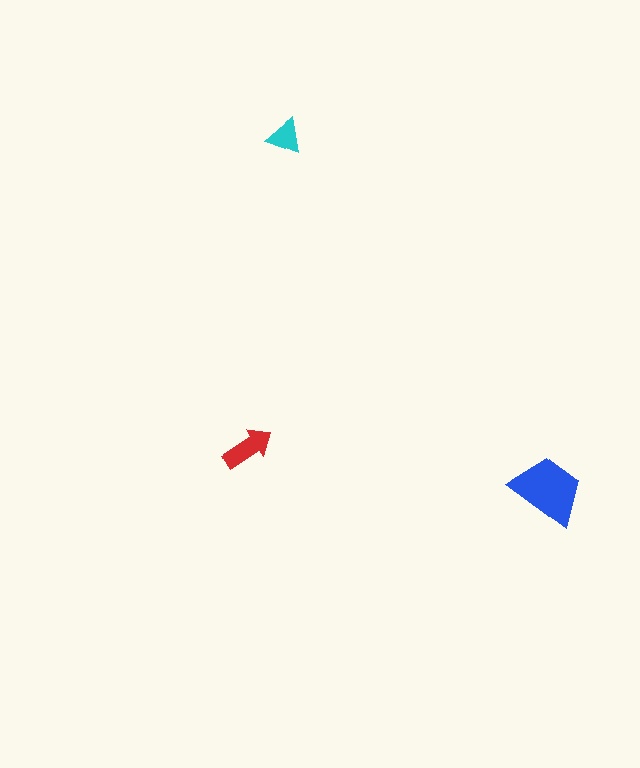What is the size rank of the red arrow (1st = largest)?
2nd.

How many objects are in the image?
There are 3 objects in the image.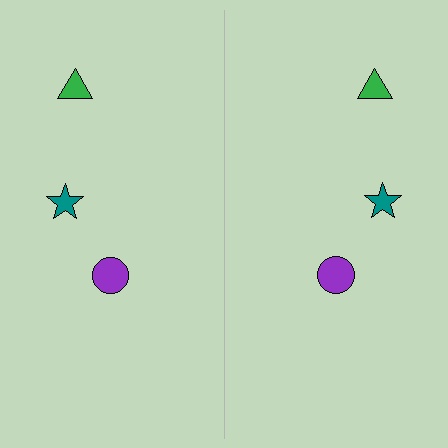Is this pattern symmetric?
Yes, this pattern has bilateral (reflection) symmetry.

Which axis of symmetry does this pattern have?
The pattern has a vertical axis of symmetry running through the center of the image.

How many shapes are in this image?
There are 6 shapes in this image.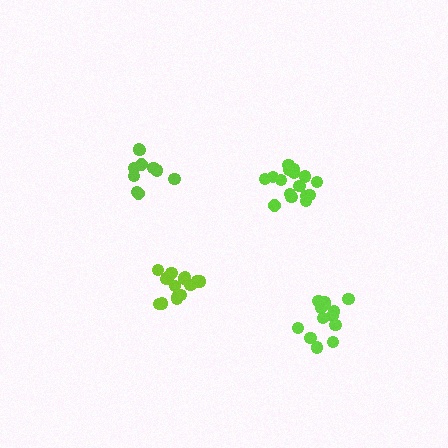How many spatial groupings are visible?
There are 4 spatial groupings.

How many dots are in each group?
Group 1: 16 dots, Group 2: 10 dots, Group 3: 13 dots, Group 4: 16 dots (55 total).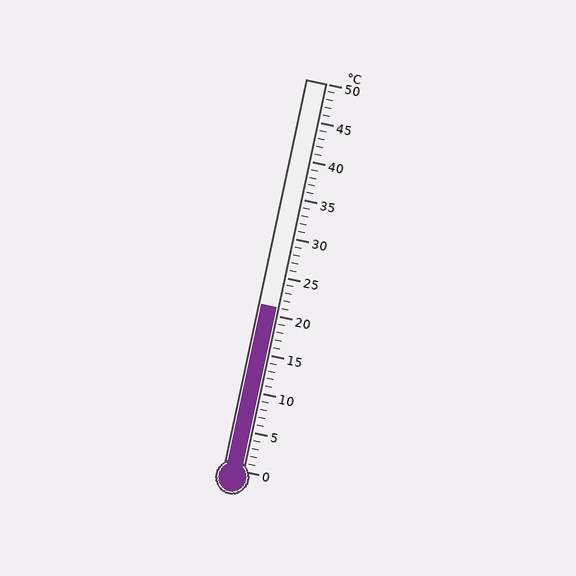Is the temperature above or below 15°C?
The temperature is above 15°C.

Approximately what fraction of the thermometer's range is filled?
The thermometer is filled to approximately 40% of its range.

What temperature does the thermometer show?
The thermometer shows approximately 21°C.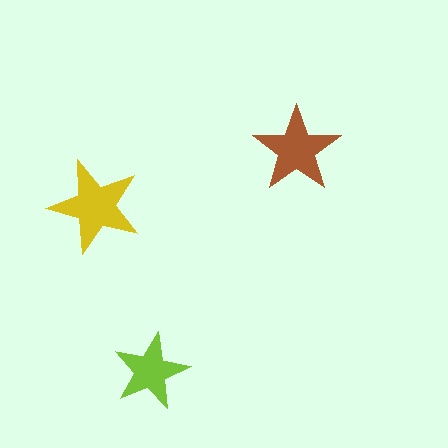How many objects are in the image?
There are 3 objects in the image.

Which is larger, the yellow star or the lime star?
The yellow one.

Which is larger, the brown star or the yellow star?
The yellow one.